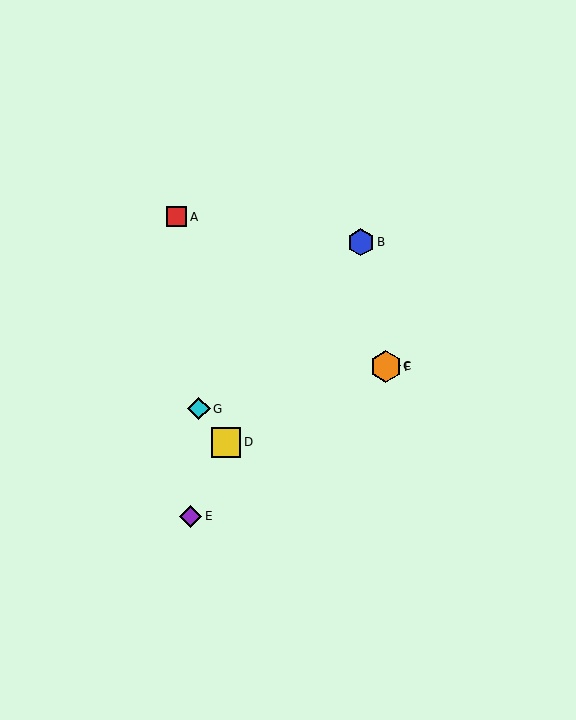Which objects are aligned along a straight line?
Objects C, D, F are aligned along a straight line.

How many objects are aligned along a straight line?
3 objects (C, D, F) are aligned along a straight line.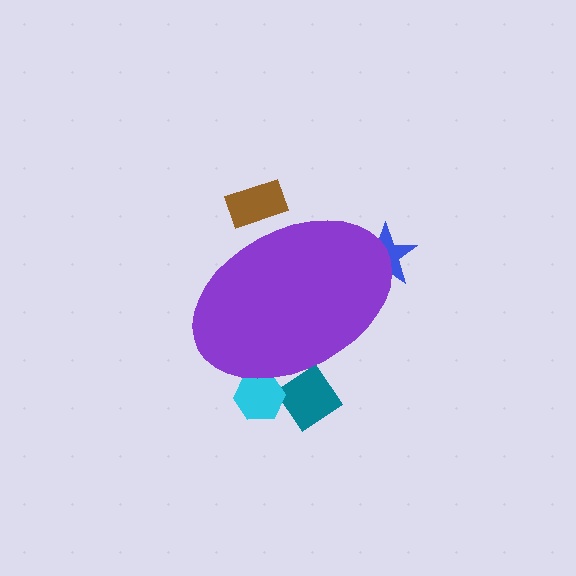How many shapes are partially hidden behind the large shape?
4 shapes are partially hidden.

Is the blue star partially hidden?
Yes, the blue star is partially hidden behind the purple ellipse.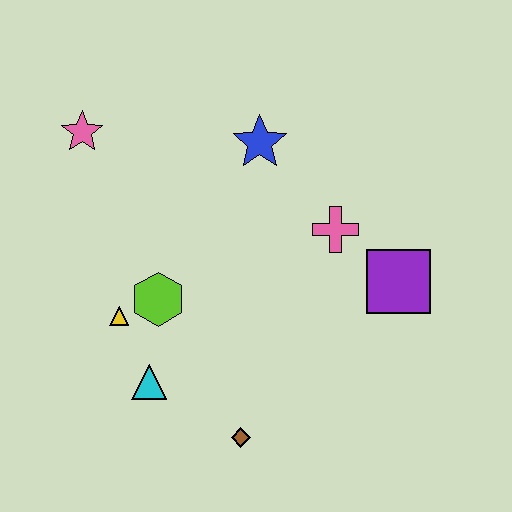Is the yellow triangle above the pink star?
No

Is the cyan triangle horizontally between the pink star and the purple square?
Yes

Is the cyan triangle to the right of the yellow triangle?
Yes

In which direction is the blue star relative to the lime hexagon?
The blue star is above the lime hexagon.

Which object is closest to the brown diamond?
The cyan triangle is closest to the brown diamond.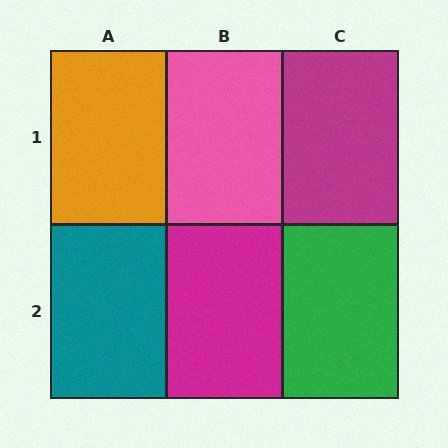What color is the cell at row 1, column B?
Pink.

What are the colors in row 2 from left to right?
Teal, magenta, green.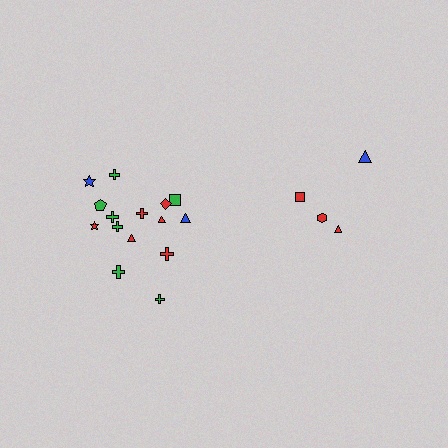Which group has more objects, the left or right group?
The left group.